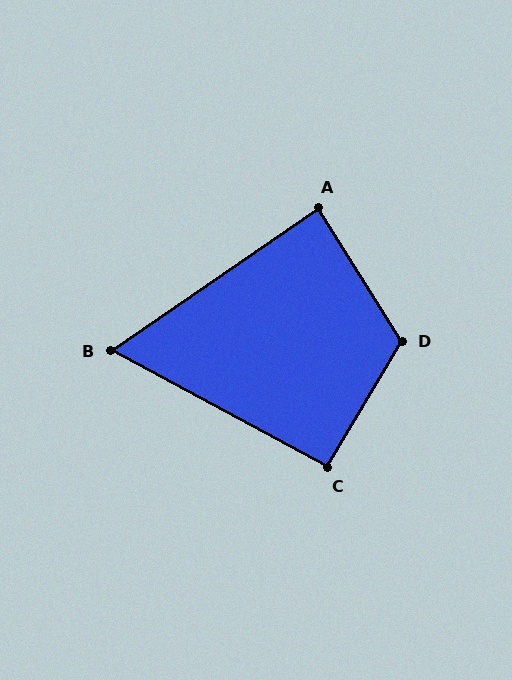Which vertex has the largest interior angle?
D, at approximately 117 degrees.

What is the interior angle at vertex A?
Approximately 88 degrees (approximately right).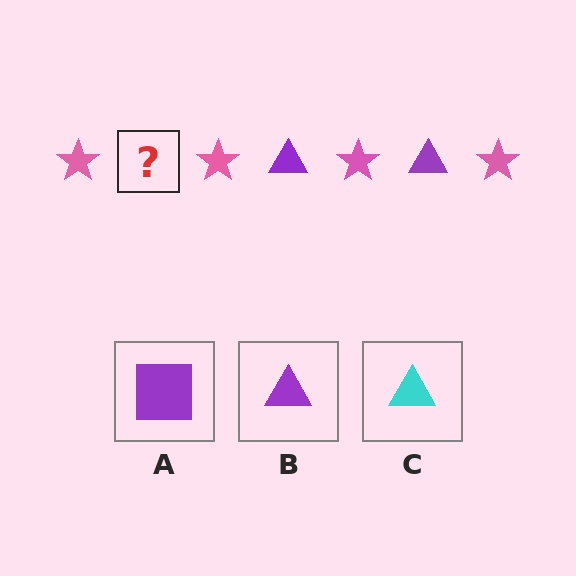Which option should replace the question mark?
Option B.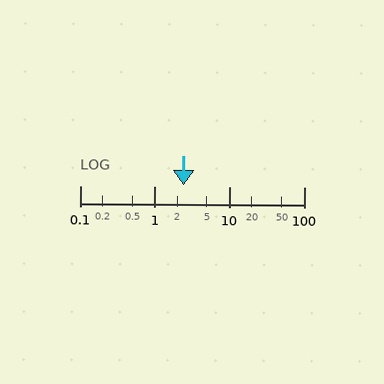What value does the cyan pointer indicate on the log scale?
The pointer indicates approximately 2.4.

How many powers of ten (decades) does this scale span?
The scale spans 3 decades, from 0.1 to 100.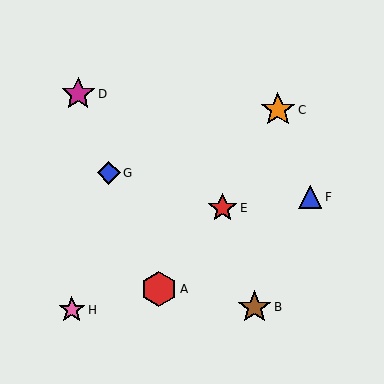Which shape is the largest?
The red hexagon (labeled A) is the largest.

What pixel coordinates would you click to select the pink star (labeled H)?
Click at (72, 310) to select the pink star H.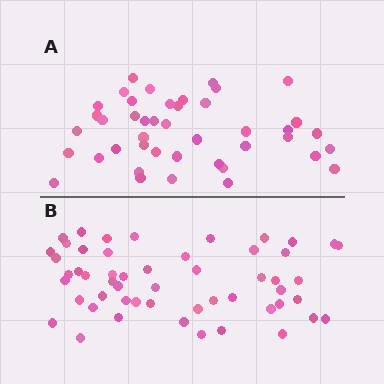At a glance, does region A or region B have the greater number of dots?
Region B (the bottom region) has more dots.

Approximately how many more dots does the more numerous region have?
Region B has roughly 10 or so more dots than region A.